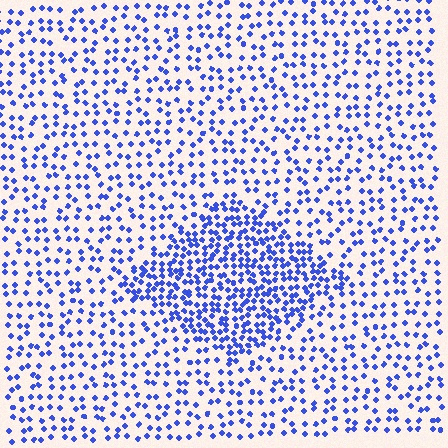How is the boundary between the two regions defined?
The boundary is defined by a change in element density (approximately 2.2x ratio). All elements are the same color, size, and shape.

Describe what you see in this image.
The image contains small blue elements arranged at two different densities. A diamond-shaped region is visible where the elements are more densely packed than the surrounding area.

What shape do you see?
I see a diamond.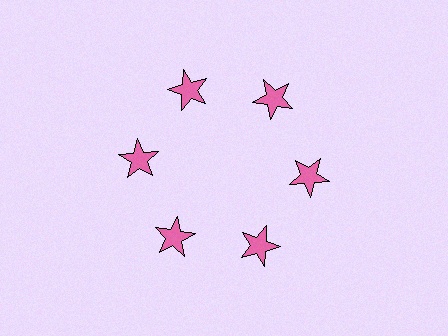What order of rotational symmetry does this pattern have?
This pattern has 6-fold rotational symmetry.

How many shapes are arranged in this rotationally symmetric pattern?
There are 6 shapes, arranged in 6 groups of 1.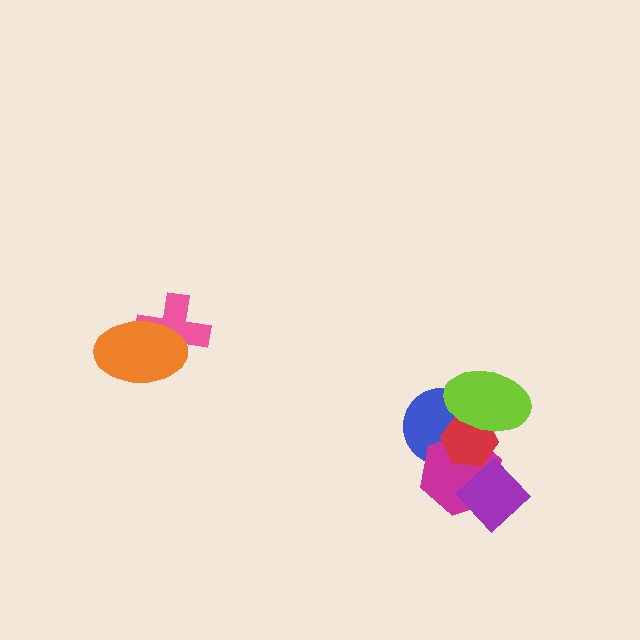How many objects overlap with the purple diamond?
1 object overlaps with the purple diamond.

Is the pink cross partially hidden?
Yes, it is partially covered by another shape.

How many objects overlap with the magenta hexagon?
4 objects overlap with the magenta hexagon.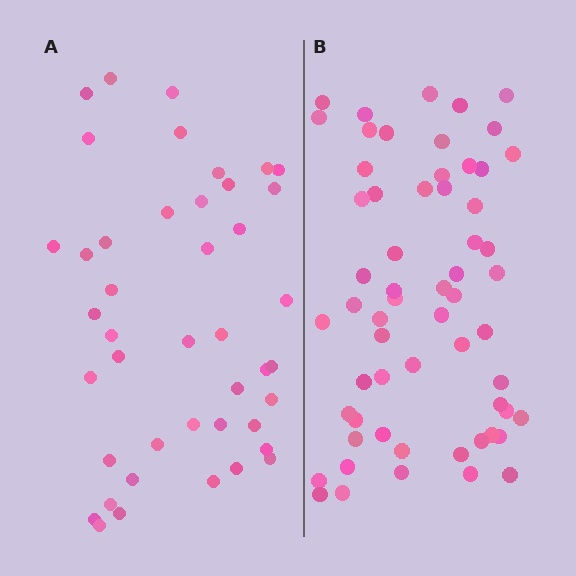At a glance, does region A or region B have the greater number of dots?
Region B (the right region) has more dots.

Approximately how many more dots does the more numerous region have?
Region B has approximately 15 more dots than region A.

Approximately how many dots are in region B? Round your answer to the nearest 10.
About 60 dots.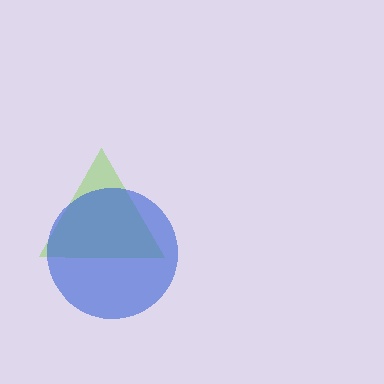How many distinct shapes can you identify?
There are 2 distinct shapes: a lime triangle, a blue circle.